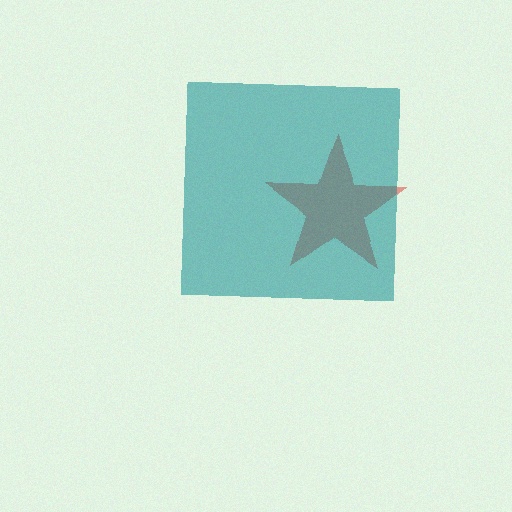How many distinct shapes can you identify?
There are 2 distinct shapes: a red star, a teal square.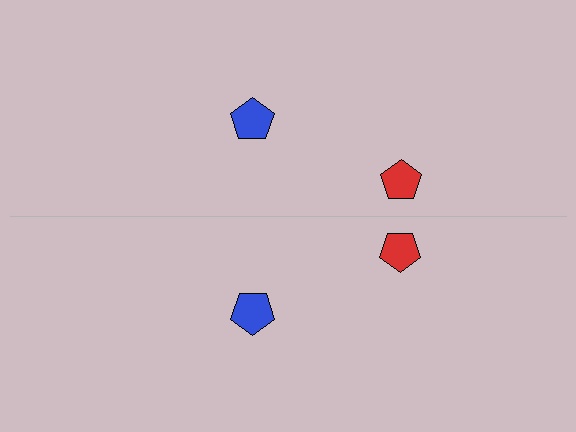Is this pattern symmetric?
Yes, this pattern has bilateral (reflection) symmetry.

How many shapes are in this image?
There are 4 shapes in this image.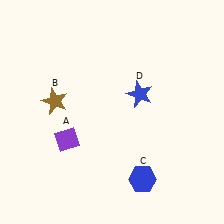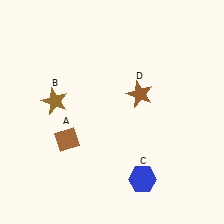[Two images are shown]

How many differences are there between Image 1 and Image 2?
There are 2 differences between the two images.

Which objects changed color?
A changed from purple to brown. D changed from blue to brown.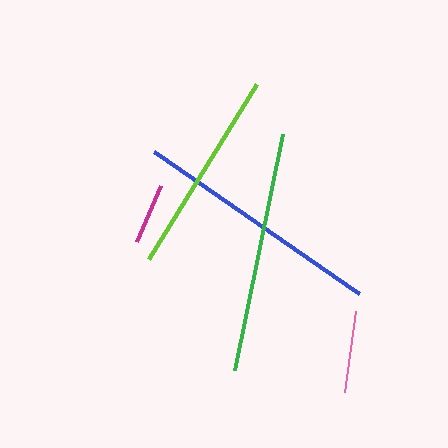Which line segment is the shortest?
The magenta line is the shortest at approximately 61 pixels.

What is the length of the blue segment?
The blue segment is approximately 250 pixels long.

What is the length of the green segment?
The green segment is approximately 241 pixels long.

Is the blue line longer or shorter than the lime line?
The blue line is longer than the lime line.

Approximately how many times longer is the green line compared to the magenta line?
The green line is approximately 4.0 times the length of the magenta line.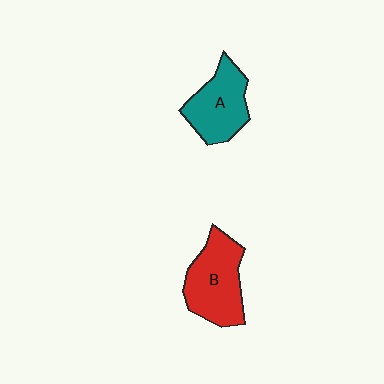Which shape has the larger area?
Shape B (red).